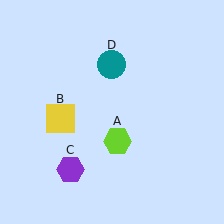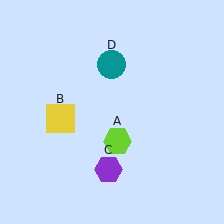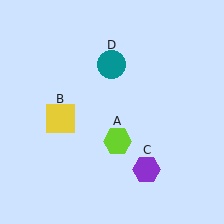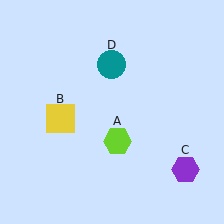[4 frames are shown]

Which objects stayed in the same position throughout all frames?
Lime hexagon (object A) and yellow square (object B) and teal circle (object D) remained stationary.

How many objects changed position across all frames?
1 object changed position: purple hexagon (object C).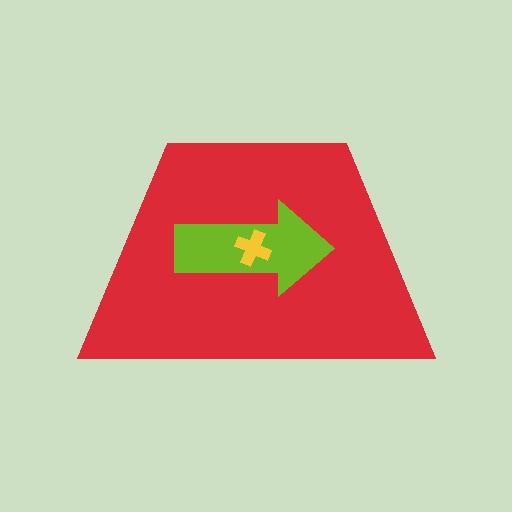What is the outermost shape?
The red trapezoid.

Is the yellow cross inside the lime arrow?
Yes.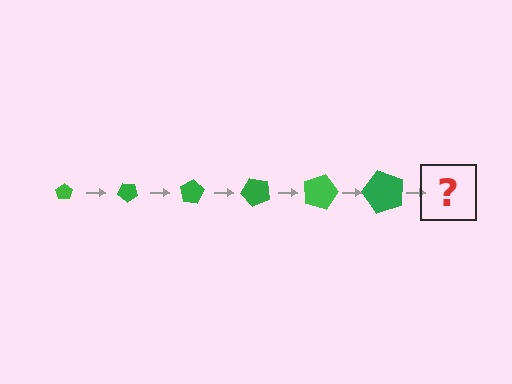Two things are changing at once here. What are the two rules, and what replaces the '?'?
The two rules are that the pentagon grows larger each step and it rotates 40 degrees each step. The '?' should be a pentagon, larger than the previous one and rotated 240 degrees from the start.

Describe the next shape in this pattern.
It should be a pentagon, larger than the previous one and rotated 240 degrees from the start.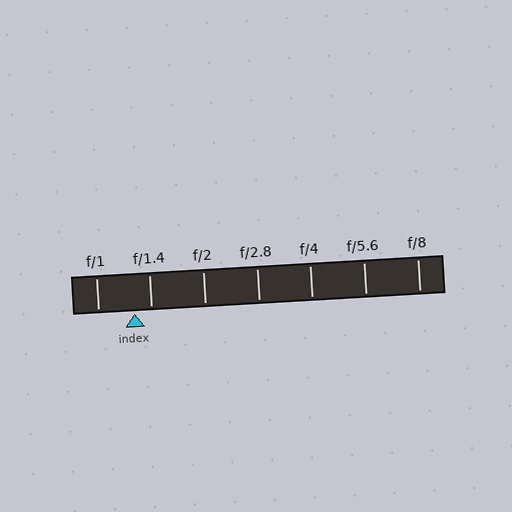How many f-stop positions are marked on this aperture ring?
There are 7 f-stop positions marked.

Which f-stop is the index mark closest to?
The index mark is closest to f/1.4.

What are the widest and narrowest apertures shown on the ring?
The widest aperture shown is f/1 and the narrowest is f/8.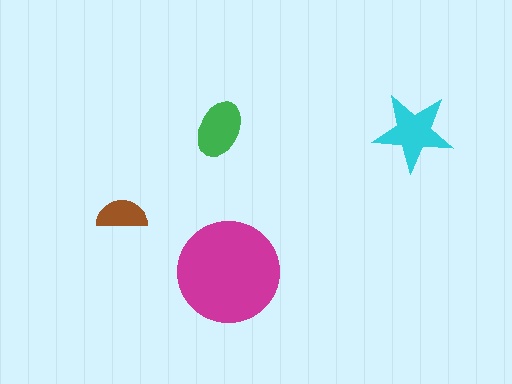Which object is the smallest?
The brown semicircle.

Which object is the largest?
The magenta circle.